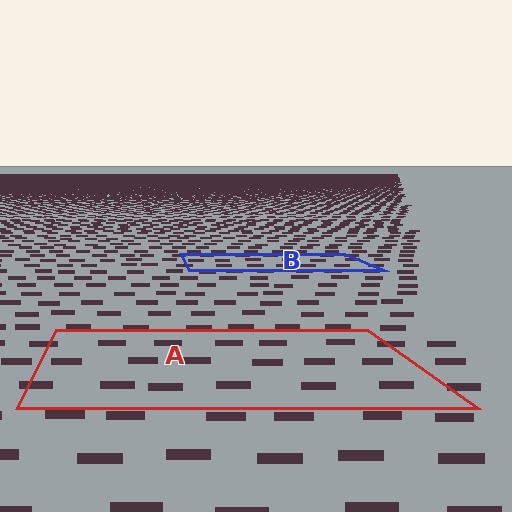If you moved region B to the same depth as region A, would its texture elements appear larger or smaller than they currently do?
They would appear larger. At a closer depth, the same texture elements are projected at a bigger on-screen size.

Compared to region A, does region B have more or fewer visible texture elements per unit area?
Region B has more texture elements per unit area — they are packed more densely because it is farther away.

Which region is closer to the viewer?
Region A is closer. The texture elements there are larger and more spread out.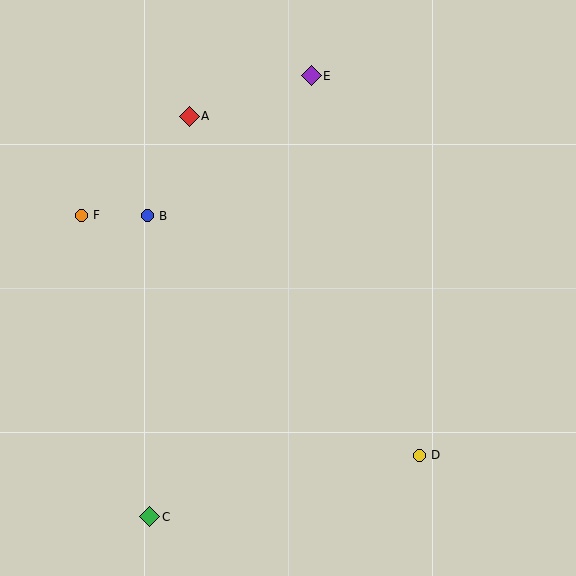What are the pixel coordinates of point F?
Point F is at (81, 215).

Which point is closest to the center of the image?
Point B at (147, 216) is closest to the center.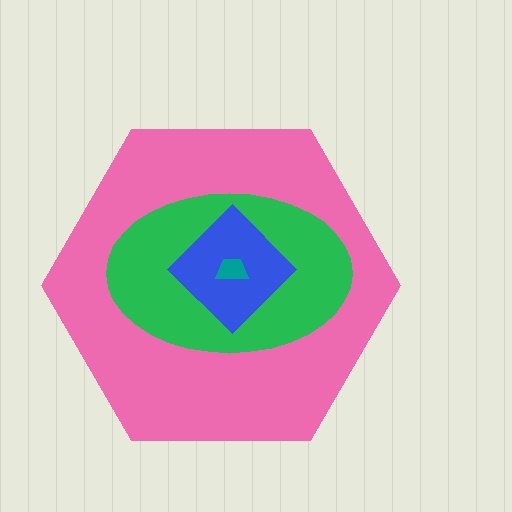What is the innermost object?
The teal trapezoid.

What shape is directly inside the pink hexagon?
The green ellipse.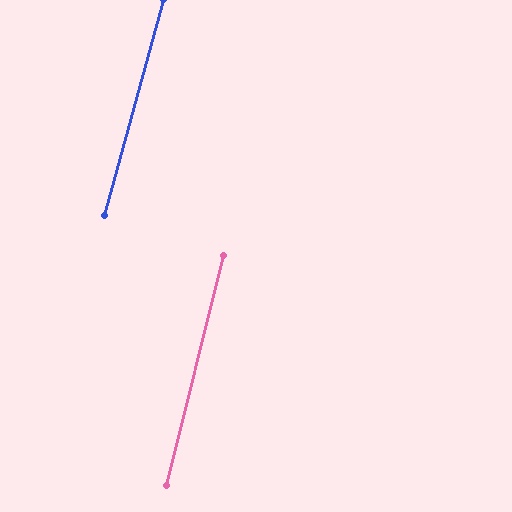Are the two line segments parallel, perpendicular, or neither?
Parallel — their directions differ by only 1.3°.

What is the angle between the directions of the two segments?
Approximately 1 degree.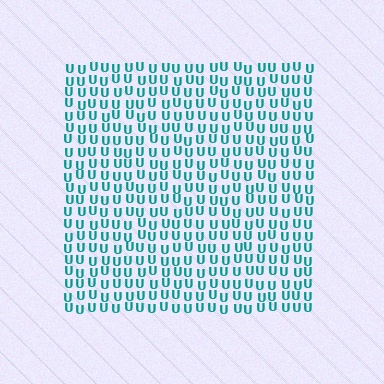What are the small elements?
The small elements are letter U's.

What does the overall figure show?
The overall figure shows a square.